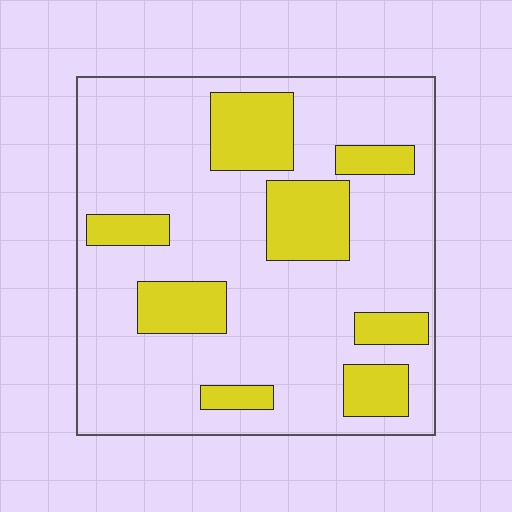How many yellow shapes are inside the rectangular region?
8.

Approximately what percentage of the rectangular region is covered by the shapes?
Approximately 25%.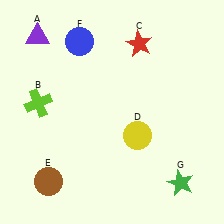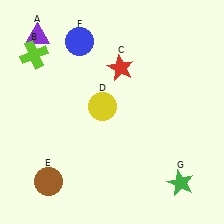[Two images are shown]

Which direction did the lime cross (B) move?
The lime cross (B) moved up.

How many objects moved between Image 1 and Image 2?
3 objects moved between the two images.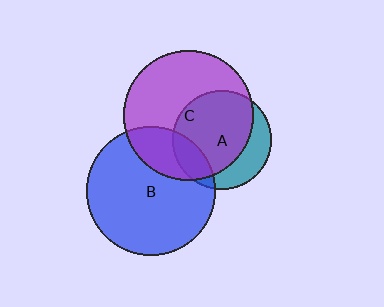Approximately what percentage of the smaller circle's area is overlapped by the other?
Approximately 25%.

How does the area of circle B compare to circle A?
Approximately 1.7 times.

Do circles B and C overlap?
Yes.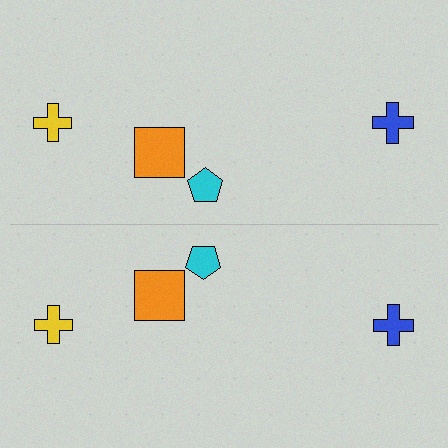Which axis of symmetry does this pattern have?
The pattern has a horizontal axis of symmetry running through the center of the image.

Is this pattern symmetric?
Yes, this pattern has bilateral (reflection) symmetry.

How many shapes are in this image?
There are 8 shapes in this image.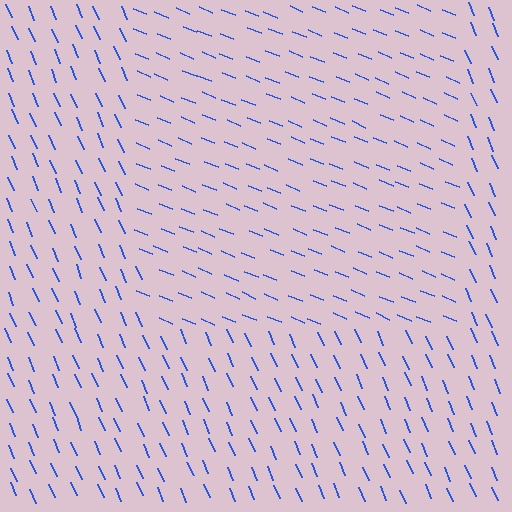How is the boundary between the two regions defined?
The boundary is defined purely by a change in line orientation (approximately 45 degrees difference). All lines are the same color and thickness.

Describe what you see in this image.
The image is filled with small blue line segments. A rectangle region in the image has lines oriented differently from the surrounding lines, creating a visible texture boundary.